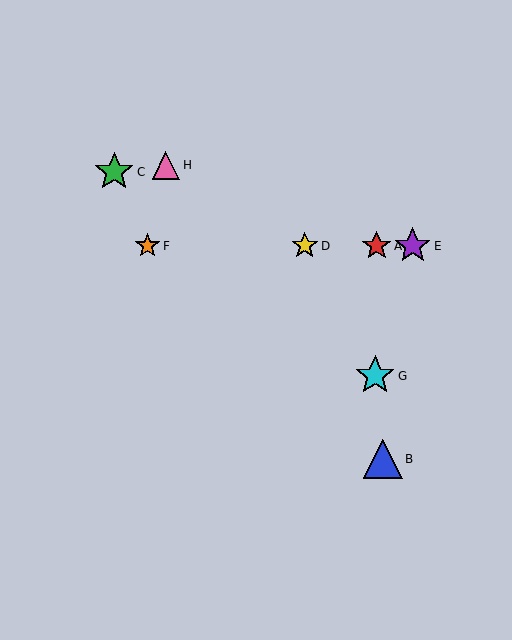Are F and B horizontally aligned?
No, F is at y≈246 and B is at y≈459.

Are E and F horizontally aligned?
Yes, both are at y≈246.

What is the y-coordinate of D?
Object D is at y≈246.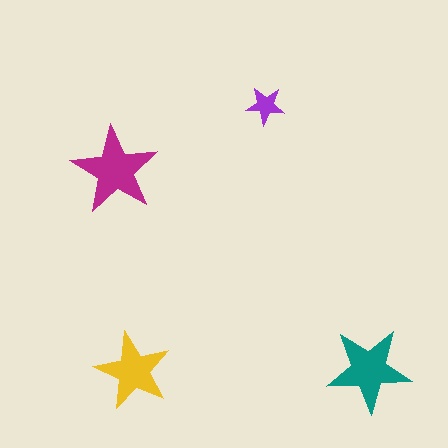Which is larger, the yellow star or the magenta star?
The magenta one.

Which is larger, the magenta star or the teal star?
The magenta one.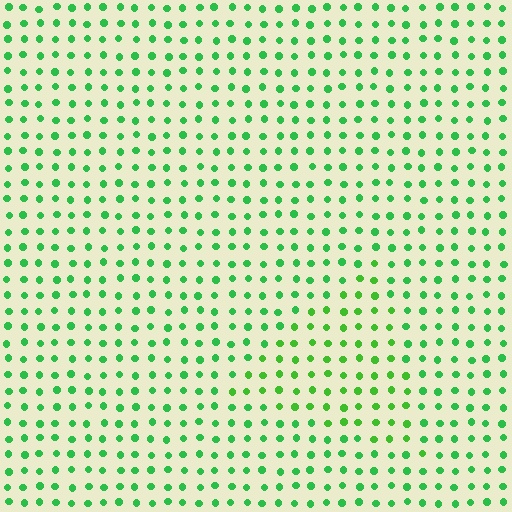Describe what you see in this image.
The image is filled with small green elements in a uniform arrangement. A triangle-shaped region is visible where the elements are tinted to a slightly different hue, forming a subtle color boundary.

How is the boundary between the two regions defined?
The boundary is defined purely by a slight shift in hue (about 20 degrees). Spacing, size, and orientation are identical on both sides.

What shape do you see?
I see a triangle.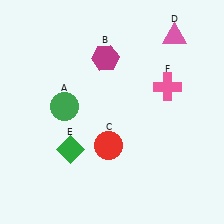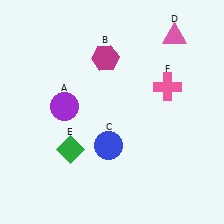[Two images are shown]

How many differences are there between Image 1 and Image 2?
There are 2 differences between the two images.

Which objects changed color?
A changed from green to purple. C changed from red to blue.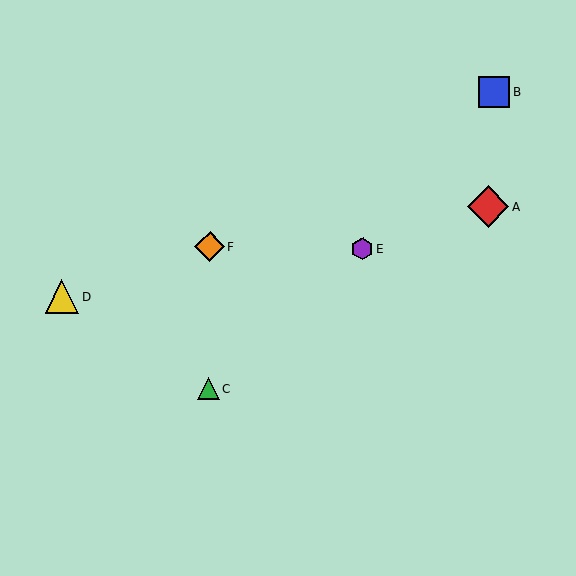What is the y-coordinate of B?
Object B is at y≈92.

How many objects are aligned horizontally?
2 objects (E, F) are aligned horizontally.